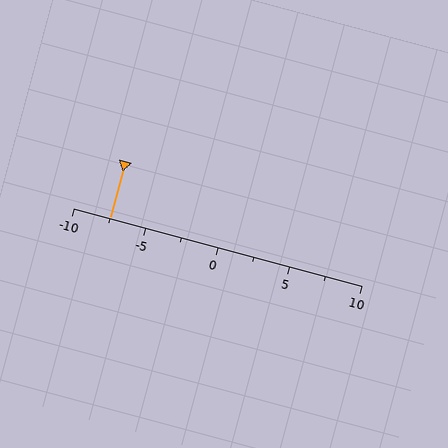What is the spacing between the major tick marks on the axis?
The major ticks are spaced 5 apart.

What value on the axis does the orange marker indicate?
The marker indicates approximately -7.5.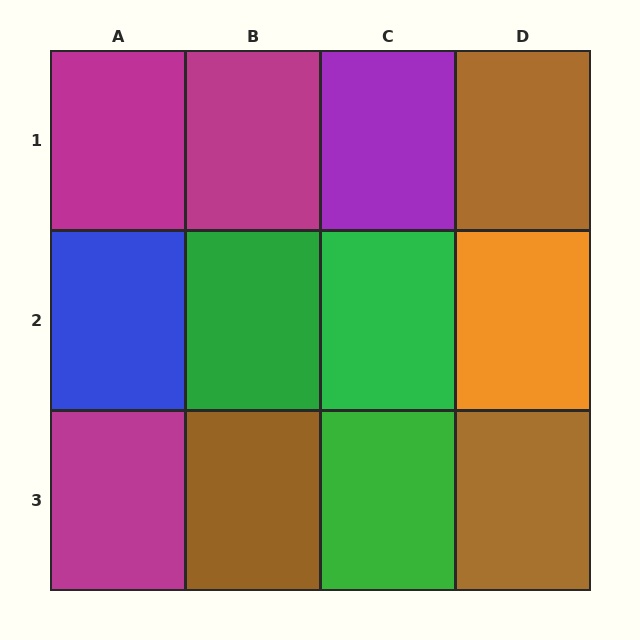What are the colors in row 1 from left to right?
Magenta, magenta, purple, brown.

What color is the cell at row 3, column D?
Brown.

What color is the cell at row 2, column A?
Blue.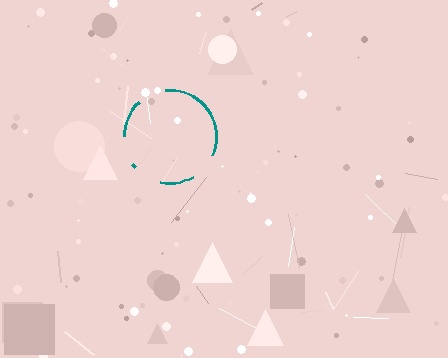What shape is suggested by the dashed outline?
The dashed outline suggests a circle.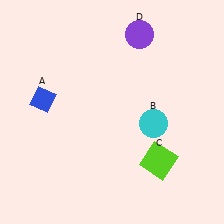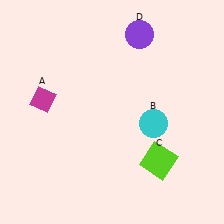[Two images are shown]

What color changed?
The diamond (A) changed from blue in Image 1 to magenta in Image 2.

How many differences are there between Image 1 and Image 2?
There is 1 difference between the two images.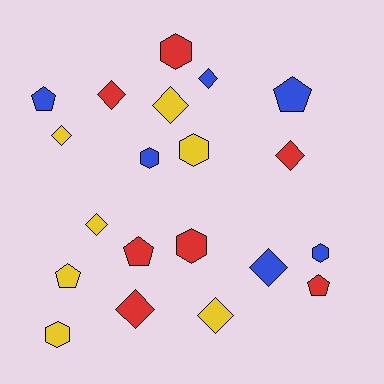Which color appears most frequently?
Yellow, with 7 objects.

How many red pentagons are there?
There are 2 red pentagons.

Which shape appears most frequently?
Diamond, with 9 objects.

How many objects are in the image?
There are 20 objects.